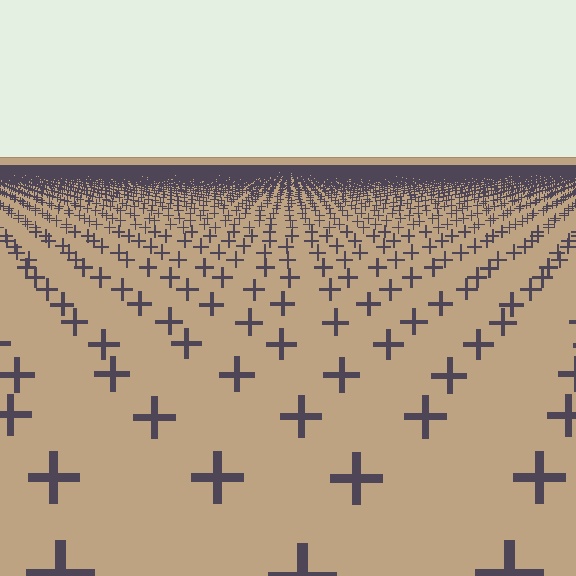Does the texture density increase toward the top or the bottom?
Density increases toward the top.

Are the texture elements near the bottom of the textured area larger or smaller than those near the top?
Larger. Near the bottom, elements are closer to the viewer and appear at a bigger on-screen size.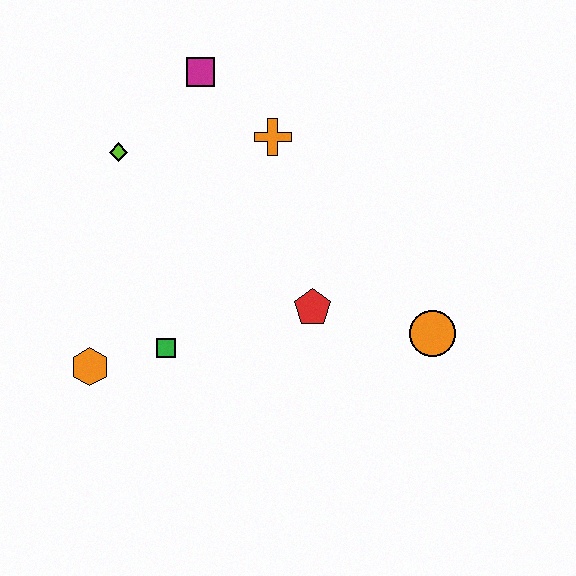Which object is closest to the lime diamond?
The magenta square is closest to the lime diamond.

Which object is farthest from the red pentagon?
The magenta square is farthest from the red pentagon.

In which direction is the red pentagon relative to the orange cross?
The red pentagon is below the orange cross.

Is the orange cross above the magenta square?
No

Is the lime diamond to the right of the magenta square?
No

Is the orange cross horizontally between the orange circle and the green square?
Yes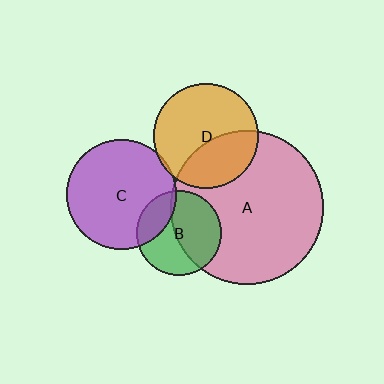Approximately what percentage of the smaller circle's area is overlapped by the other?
Approximately 5%.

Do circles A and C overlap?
Yes.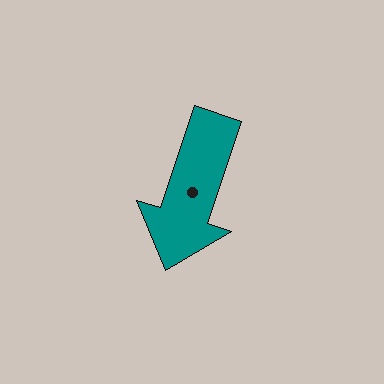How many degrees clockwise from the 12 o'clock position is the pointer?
Approximately 198 degrees.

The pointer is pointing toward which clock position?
Roughly 7 o'clock.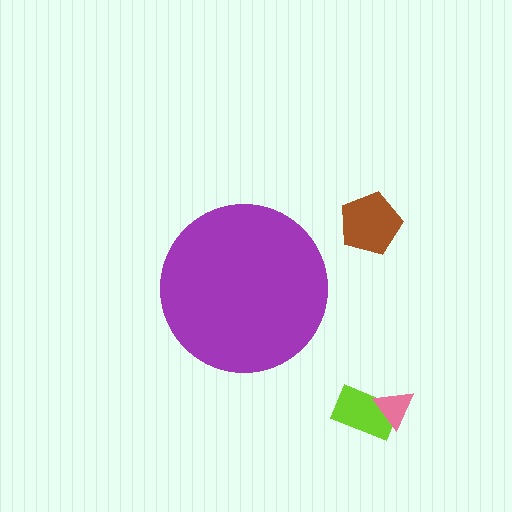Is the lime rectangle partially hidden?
No, the lime rectangle is fully visible.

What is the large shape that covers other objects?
A purple circle.